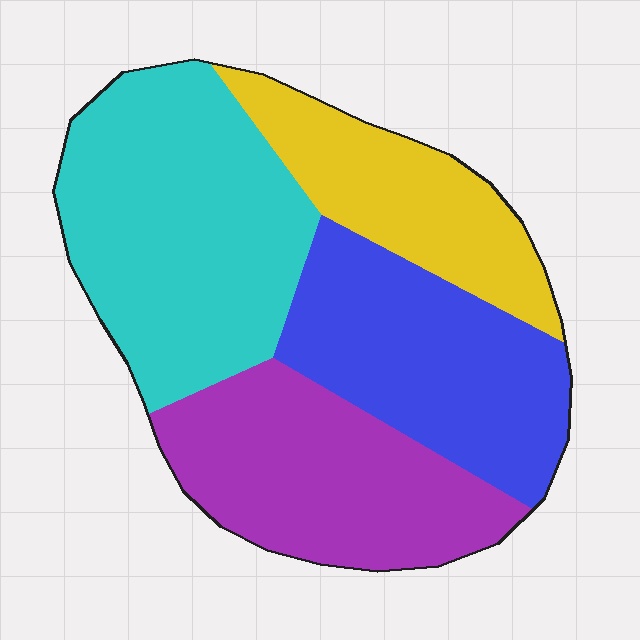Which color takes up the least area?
Yellow, at roughly 15%.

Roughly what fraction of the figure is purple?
Purple covers 25% of the figure.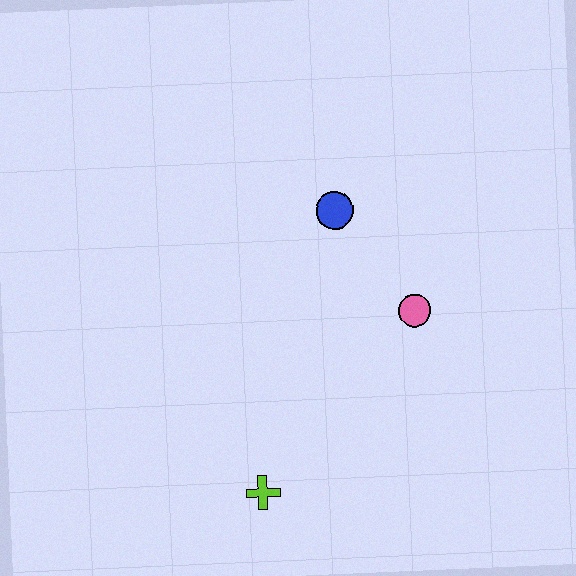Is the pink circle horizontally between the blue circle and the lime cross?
No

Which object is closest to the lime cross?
The pink circle is closest to the lime cross.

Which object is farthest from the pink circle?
The lime cross is farthest from the pink circle.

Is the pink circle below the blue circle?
Yes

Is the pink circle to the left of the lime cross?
No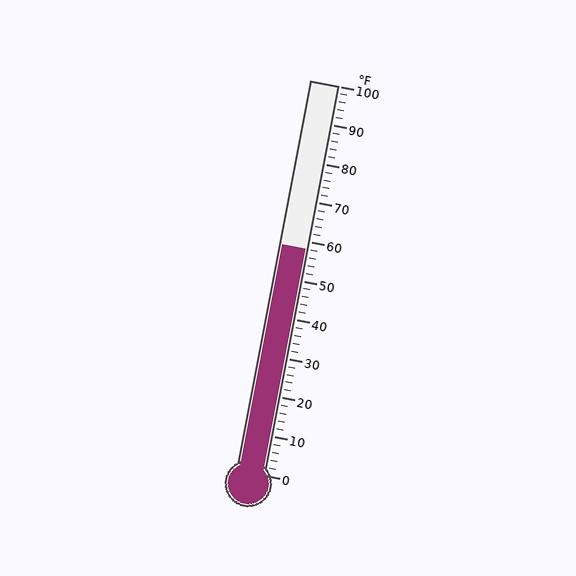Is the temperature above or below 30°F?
The temperature is above 30°F.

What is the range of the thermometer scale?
The thermometer scale ranges from 0°F to 100°F.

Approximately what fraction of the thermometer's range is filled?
The thermometer is filled to approximately 60% of its range.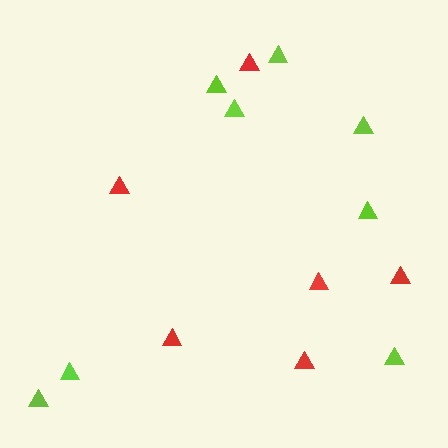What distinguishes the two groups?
There are 2 groups: one group of red triangles (6) and one group of lime triangles (8).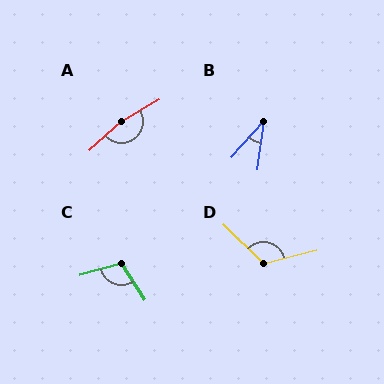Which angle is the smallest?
B, at approximately 34 degrees.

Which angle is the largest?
A, at approximately 168 degrees.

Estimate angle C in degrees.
Approximately 108 degrees.